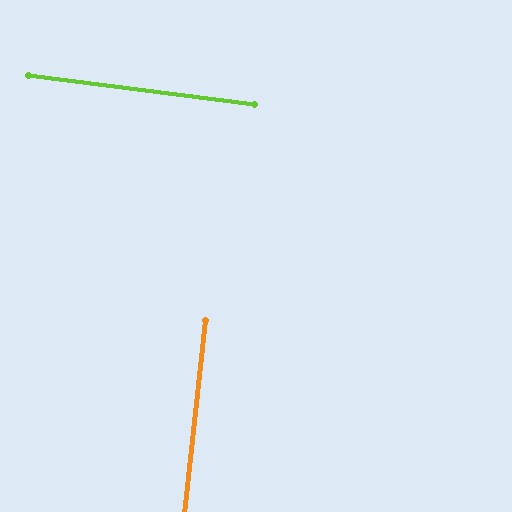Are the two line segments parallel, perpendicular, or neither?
Perpendicular — they meet at approximately 89°.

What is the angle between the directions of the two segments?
Approximately 89 degrees.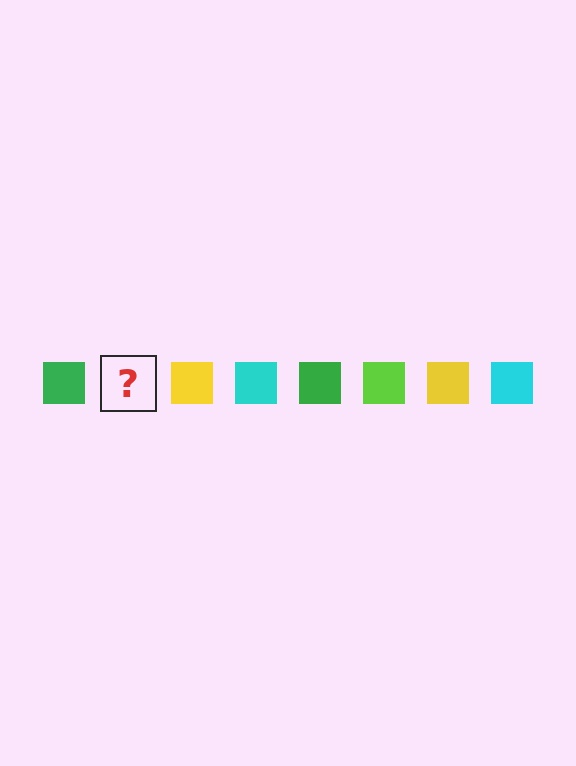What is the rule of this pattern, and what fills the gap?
The rule is that the pattern cycles through green, lime, yellow, cyan squares. The gap should be filled with a lime square.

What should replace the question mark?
The question mark should be replaced with a lime square.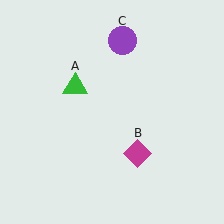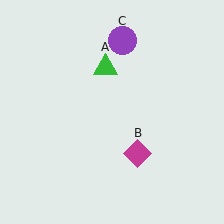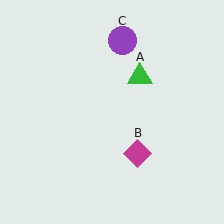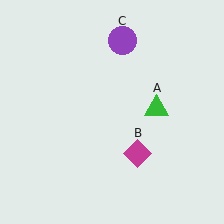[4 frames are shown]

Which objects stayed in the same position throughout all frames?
Magenta diamond (object B) and purple circle (object C) remained stationary.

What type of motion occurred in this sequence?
The green triangle (object A) rotated clockwise around the center of the scene.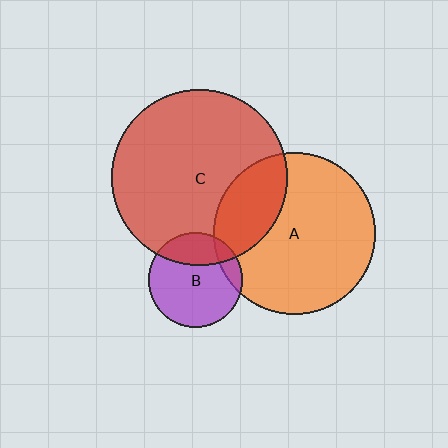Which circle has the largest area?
Circle C (red).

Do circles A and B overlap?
Yes.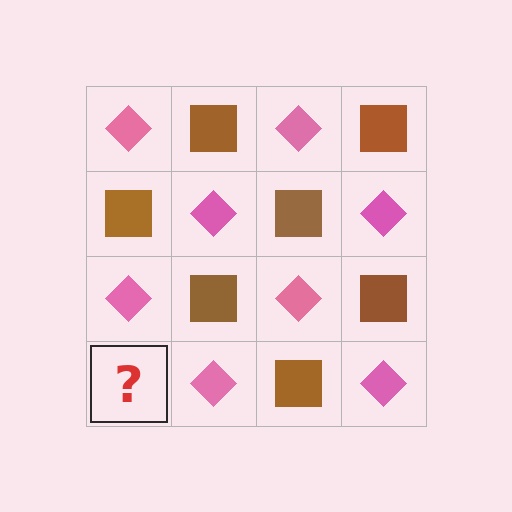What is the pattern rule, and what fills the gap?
The rule is that it alternates pink diamond and brown square in a checkerboard pattern. The gap should be filled with a brown square.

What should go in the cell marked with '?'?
The missing cell should contain a brown square.